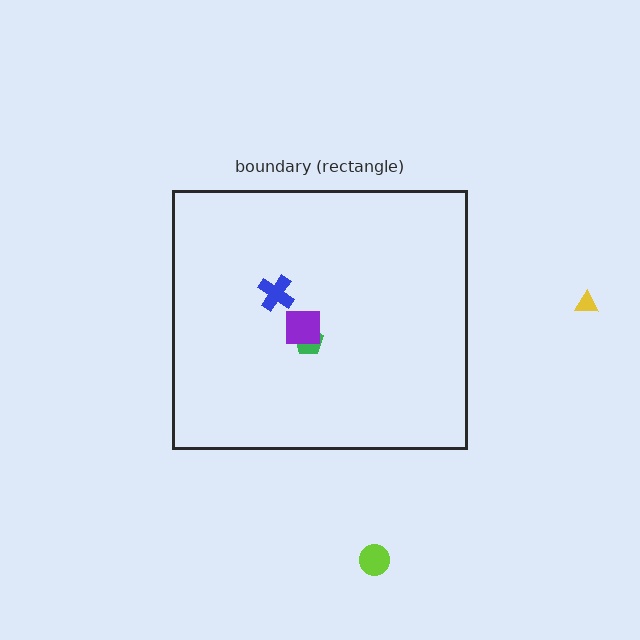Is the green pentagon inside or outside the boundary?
Inside.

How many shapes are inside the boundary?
3 inside, 2 outside.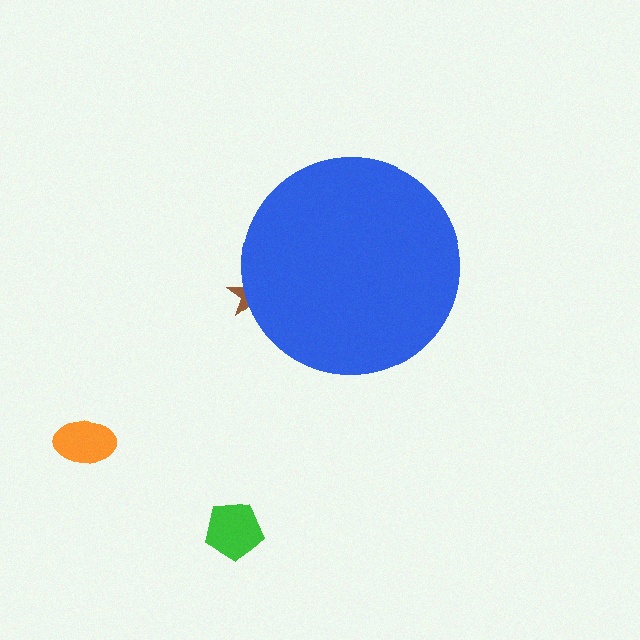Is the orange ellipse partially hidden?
No, the orange ellipse is fully visible.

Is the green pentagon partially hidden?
No, the green pentagon is fully visible.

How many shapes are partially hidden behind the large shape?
1 shape is partially hidden.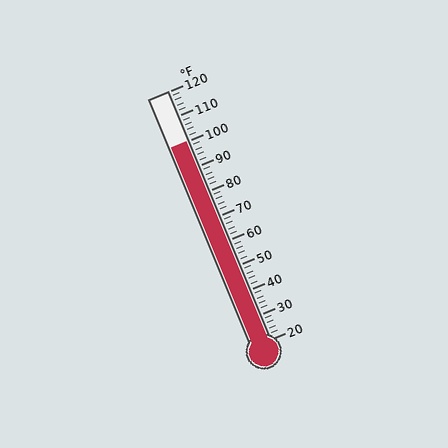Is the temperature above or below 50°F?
The temperature is above 50°F.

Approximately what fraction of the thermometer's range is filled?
The thermometer is filled to approximately 80% of its range.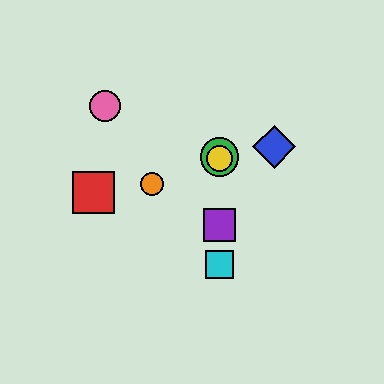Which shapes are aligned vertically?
The green circle, the yellow circle, the purple square, the cyan square are aligned vertically.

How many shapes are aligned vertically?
4 shapes (the green circle, the yellow circle, the purple square, the cyan square) are aligned vertically.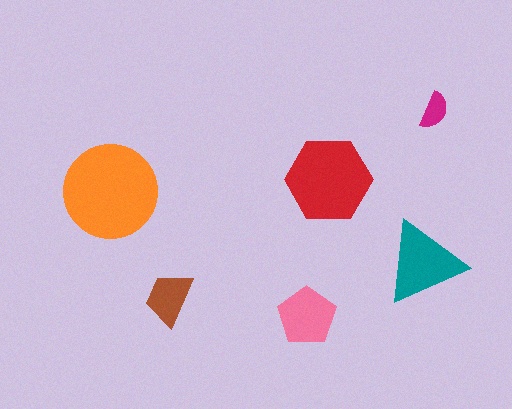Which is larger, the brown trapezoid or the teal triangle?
The teal triangle.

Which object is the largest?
The orange circle.